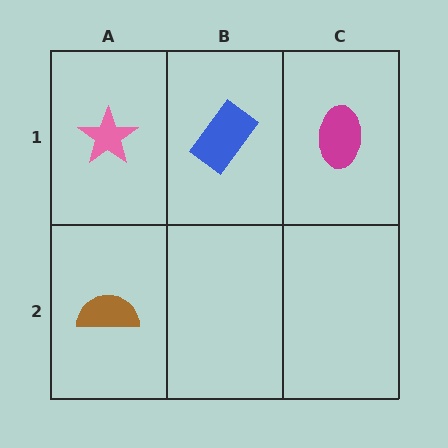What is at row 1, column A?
A pink star.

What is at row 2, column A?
A brown semicircle.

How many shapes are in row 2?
1 shape.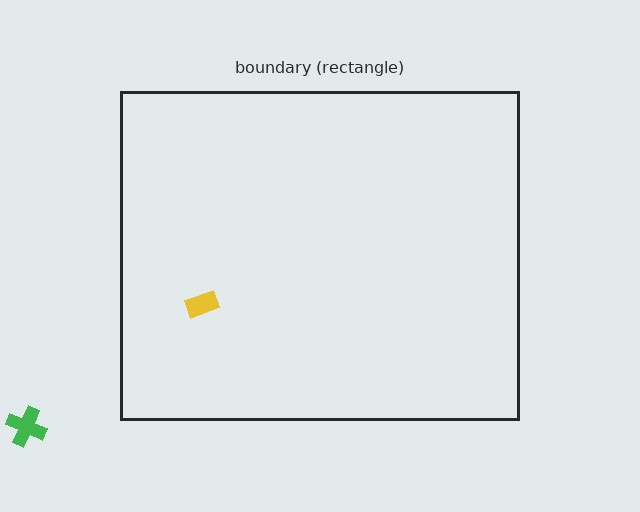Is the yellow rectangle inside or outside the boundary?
Inside.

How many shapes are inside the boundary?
1 inside, 1 outside.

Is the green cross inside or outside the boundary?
Outside.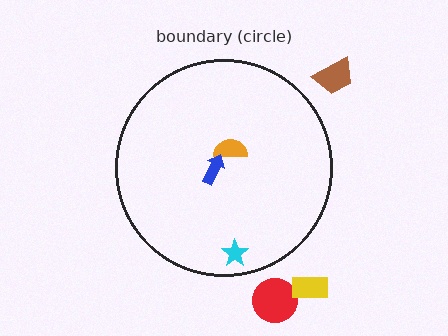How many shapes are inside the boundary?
3 inside, 3 outside.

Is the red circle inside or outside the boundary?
Outside.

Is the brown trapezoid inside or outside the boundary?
Outside.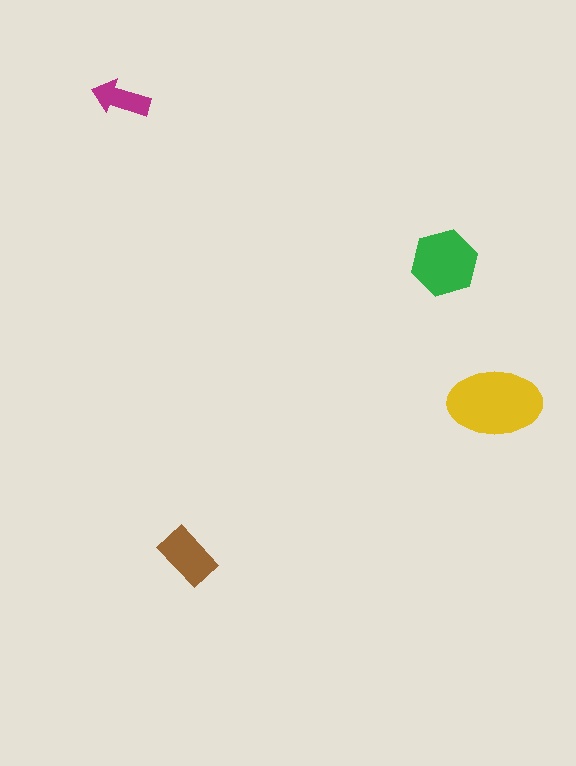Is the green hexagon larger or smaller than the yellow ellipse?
Smaller.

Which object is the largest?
The yellow ellipse.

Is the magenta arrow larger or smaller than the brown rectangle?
Smaller.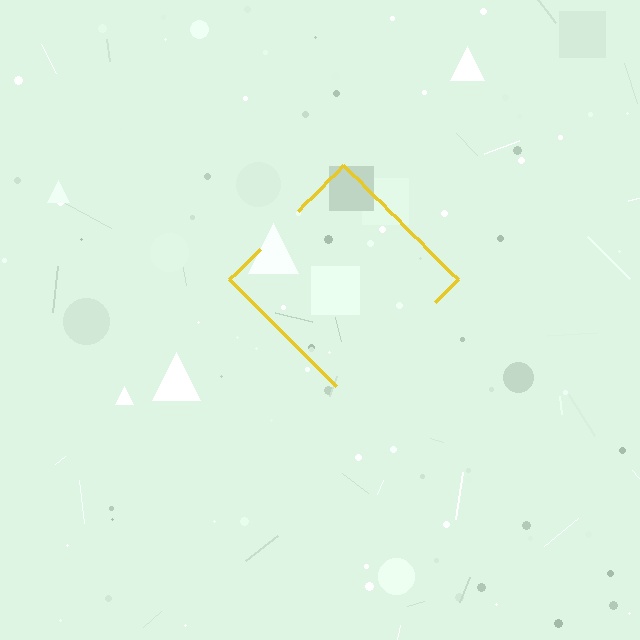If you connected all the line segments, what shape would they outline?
They would outline a diamond.